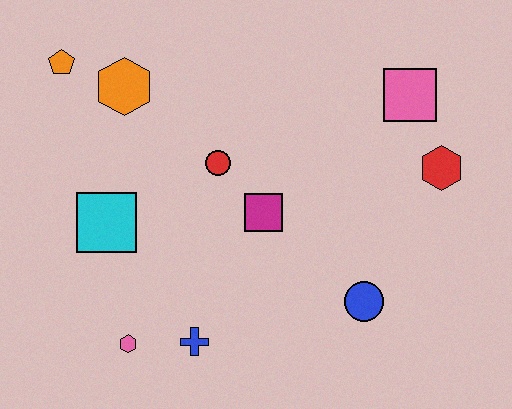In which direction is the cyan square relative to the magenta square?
The cyan square is to the left of the magenta square.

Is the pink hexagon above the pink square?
No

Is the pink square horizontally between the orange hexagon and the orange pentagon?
No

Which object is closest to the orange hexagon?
The orange pentagon is closest to the orange hexagon.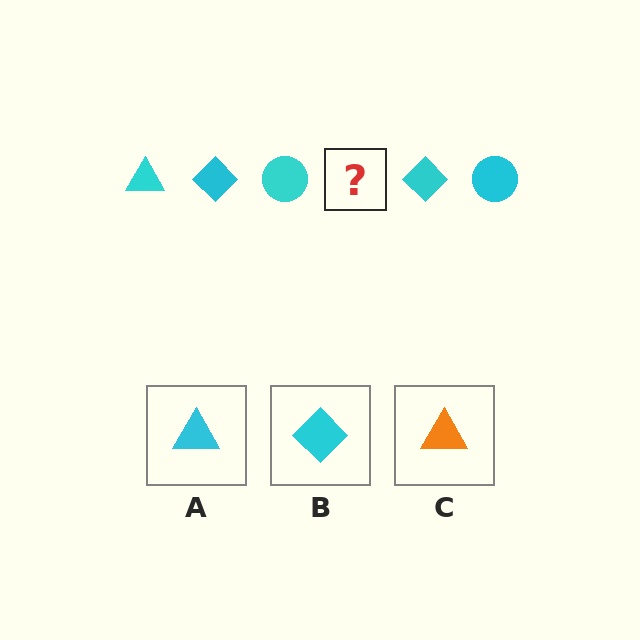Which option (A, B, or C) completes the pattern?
A.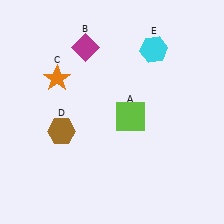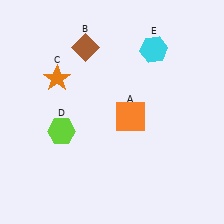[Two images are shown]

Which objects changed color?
A changed from lime to orange. B changed from magenta to brown. D changed from brown to lime.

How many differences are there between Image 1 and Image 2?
There are 3 differences between the two images.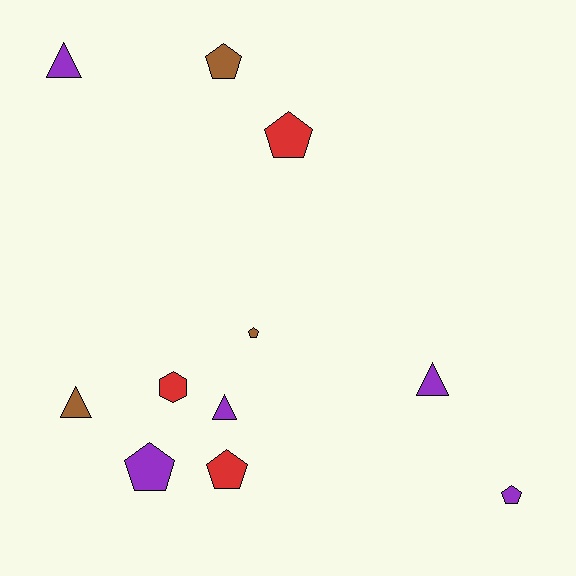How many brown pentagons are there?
There are 2 brown pentagons.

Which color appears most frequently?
Purple, with 5 objects.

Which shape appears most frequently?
Pentagon, with 6 objects.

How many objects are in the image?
There are 11 objects.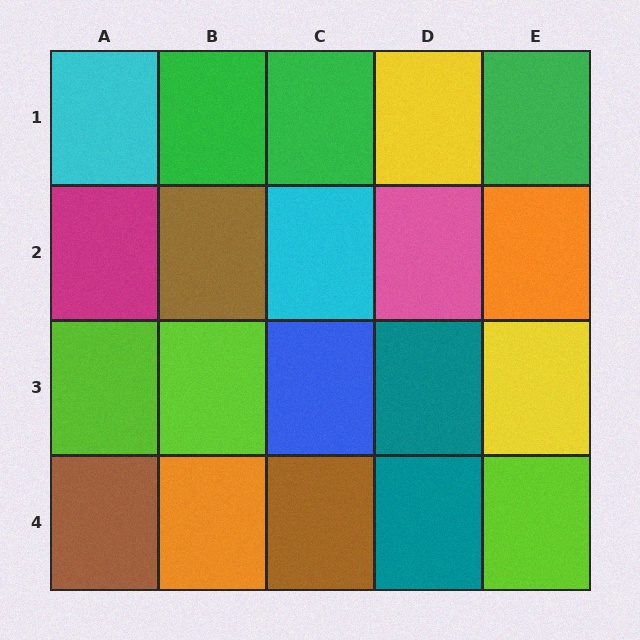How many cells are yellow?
2 cells are yellow.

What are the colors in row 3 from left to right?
Lime, lime, blue, teal, yellow.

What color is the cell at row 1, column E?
Green.